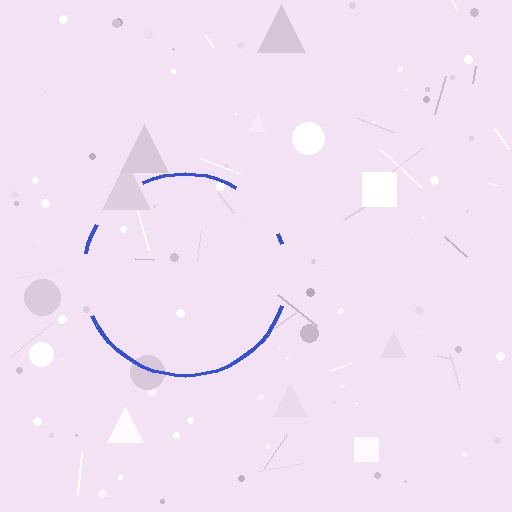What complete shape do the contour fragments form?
The contour fragments form a circle.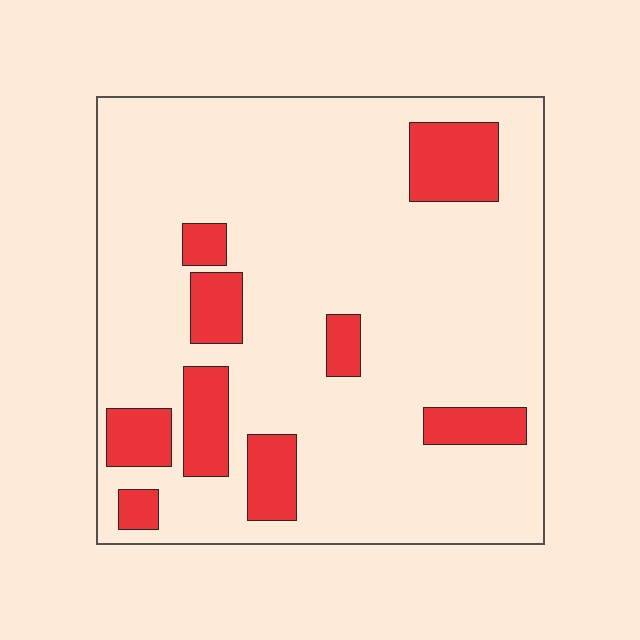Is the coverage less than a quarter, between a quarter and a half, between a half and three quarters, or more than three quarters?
Less than a quarter.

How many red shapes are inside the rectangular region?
9.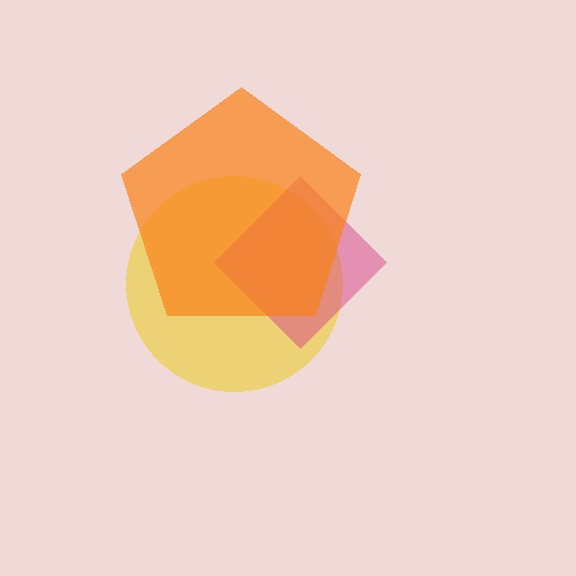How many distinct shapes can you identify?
There are 3 distinct shapes: a yellow circle, a magenta diamond, an orange pentagon.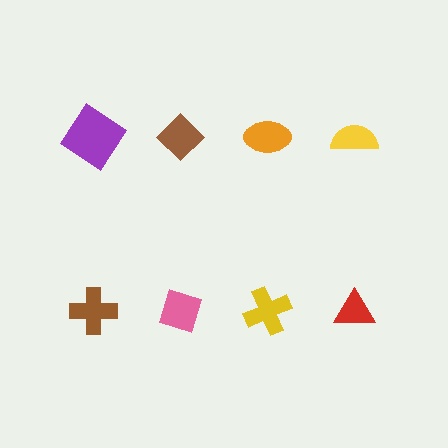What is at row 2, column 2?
A pink diamond.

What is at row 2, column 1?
A brown cross.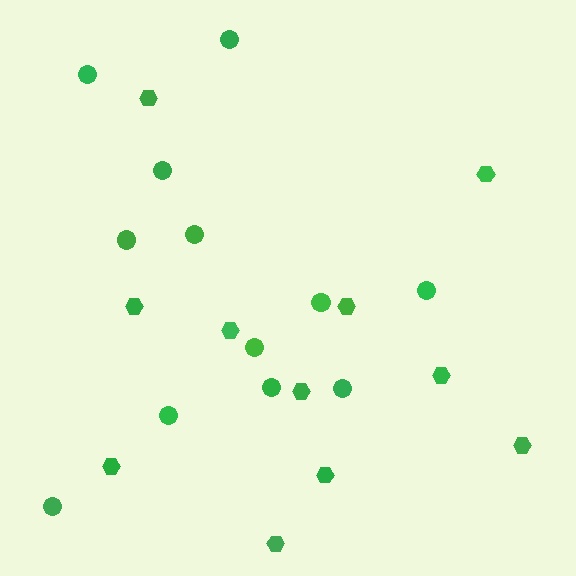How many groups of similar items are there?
There are 2 groups: one group of circles (12) and one group of hexagons (11).